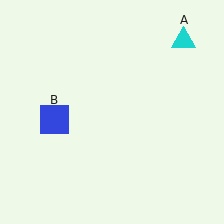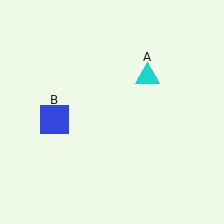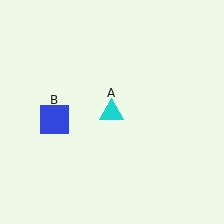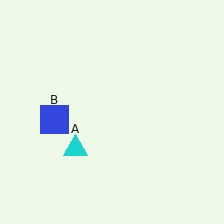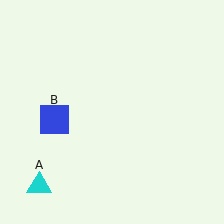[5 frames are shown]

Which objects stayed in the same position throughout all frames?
Blue square (object B) remained stationary.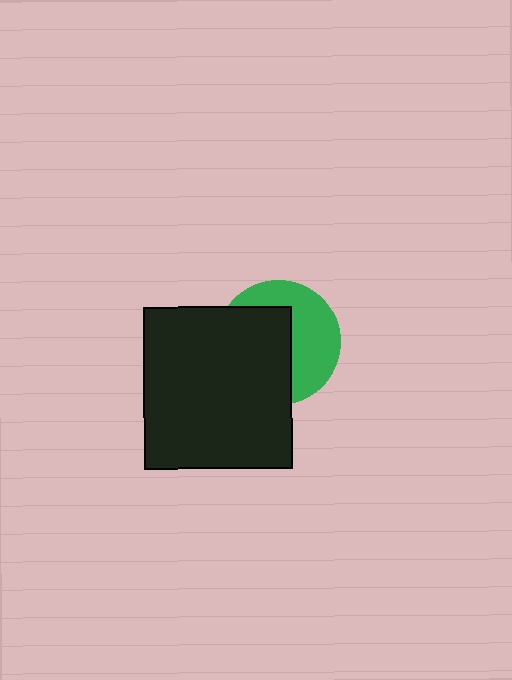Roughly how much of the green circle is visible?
About half of it is visible (roughly 47%).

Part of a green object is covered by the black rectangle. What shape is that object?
It is a circle.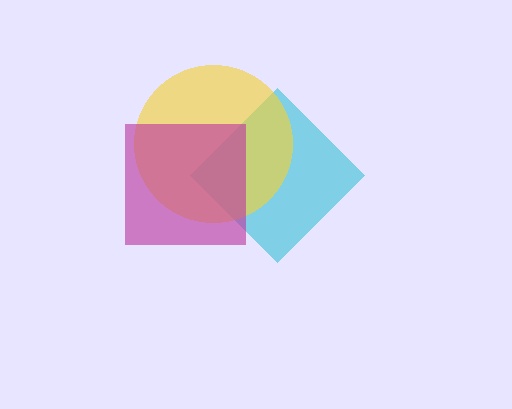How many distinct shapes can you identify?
There are 3 distinct shapes: a cyan diamond, a yellow circle, a magenta square.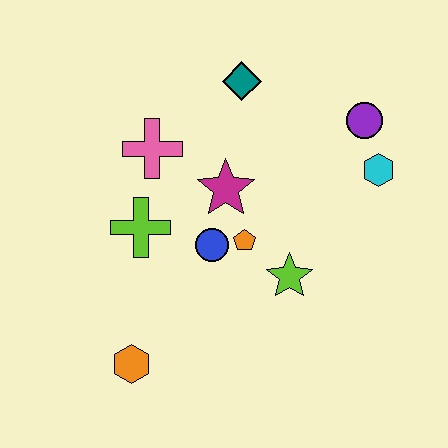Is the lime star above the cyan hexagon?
No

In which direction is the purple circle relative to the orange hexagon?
The purple circle is above the orange hexagon.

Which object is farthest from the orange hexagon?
The purple circle is farthest from the orange hexagon.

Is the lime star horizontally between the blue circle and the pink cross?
No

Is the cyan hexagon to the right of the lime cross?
Yes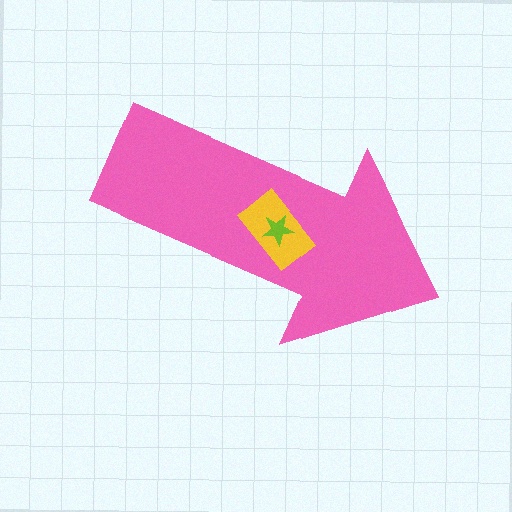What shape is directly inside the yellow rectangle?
The lime star.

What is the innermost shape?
The lime star.